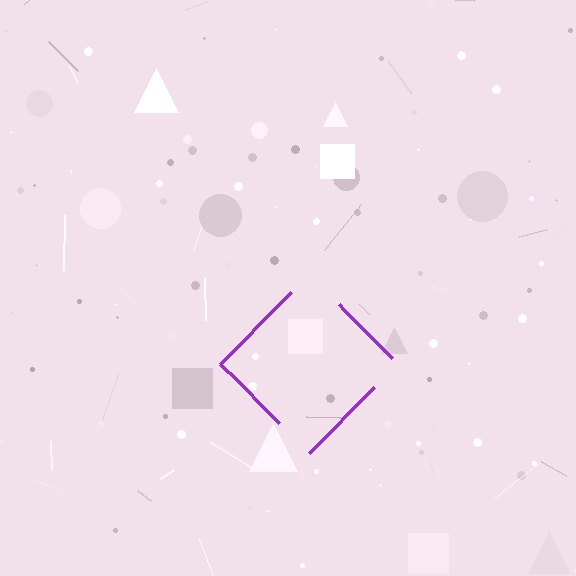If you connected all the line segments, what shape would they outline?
They would outline a diamond.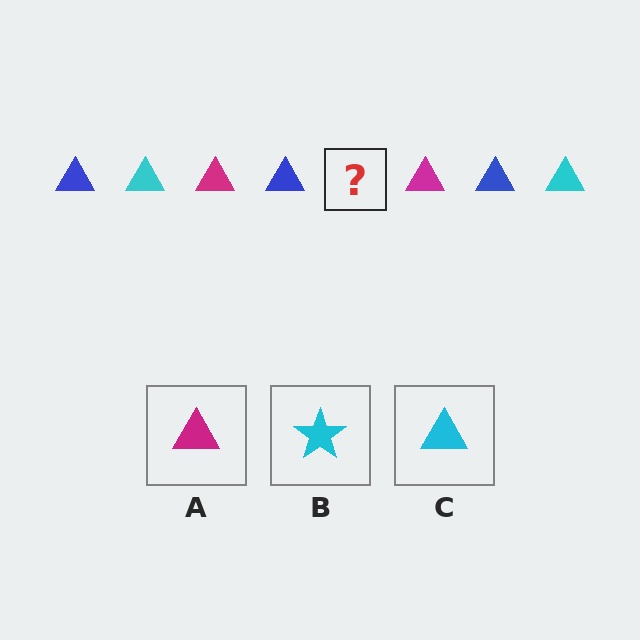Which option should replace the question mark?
Option C.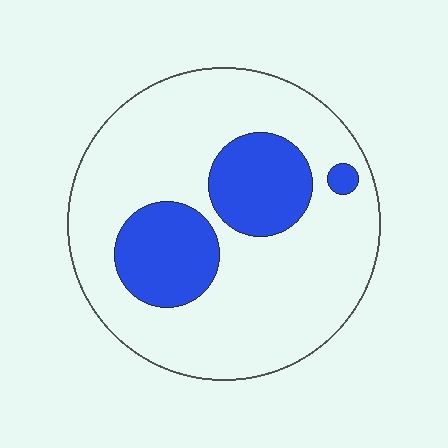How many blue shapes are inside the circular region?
3.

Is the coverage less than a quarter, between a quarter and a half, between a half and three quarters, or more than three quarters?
Less than a quarter.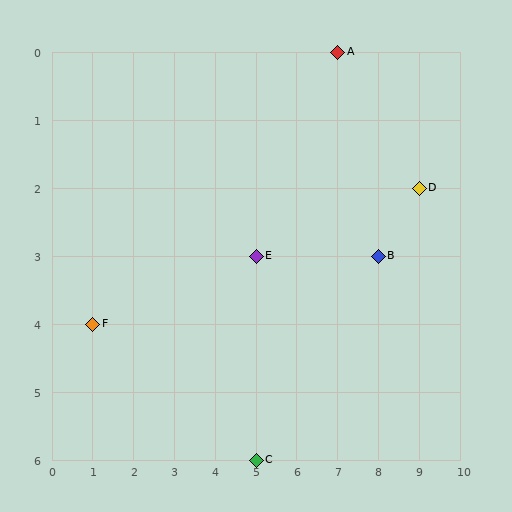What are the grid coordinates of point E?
Point E is at grid coordinates (5, 3).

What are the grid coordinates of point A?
Point A is at grid coordinates (7, 0).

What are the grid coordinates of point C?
Point C is at grid coordinates (5, 6).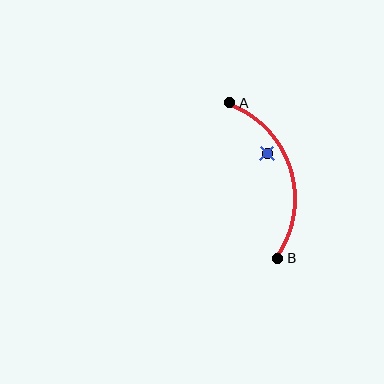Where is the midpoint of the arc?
The arc midpoint is the point on the curve farthest from the straight line joining A and B. It sits to the right of that line.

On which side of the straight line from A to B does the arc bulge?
The arc bulges to the right of the straight line connecting A and B.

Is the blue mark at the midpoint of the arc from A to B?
No — the blue mark does not lie on the arc at all. It sits slightly inside the curve.